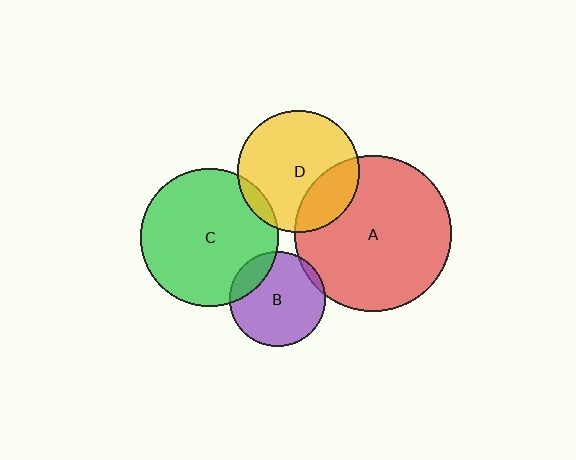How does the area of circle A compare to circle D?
Approximately 1.6 times.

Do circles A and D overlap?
Yes.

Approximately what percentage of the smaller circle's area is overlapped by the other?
Approximately 25%.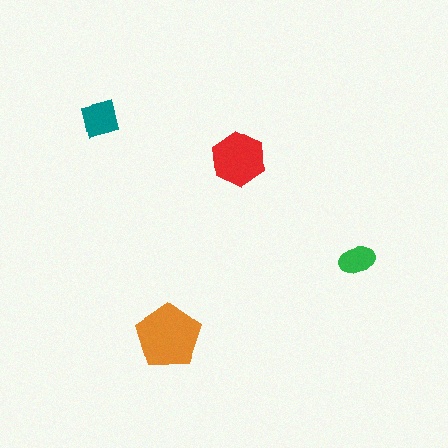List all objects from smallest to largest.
The green ellipse, the teal square, the red hexagon, the orange pentagon.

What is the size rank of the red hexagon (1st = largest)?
2nd.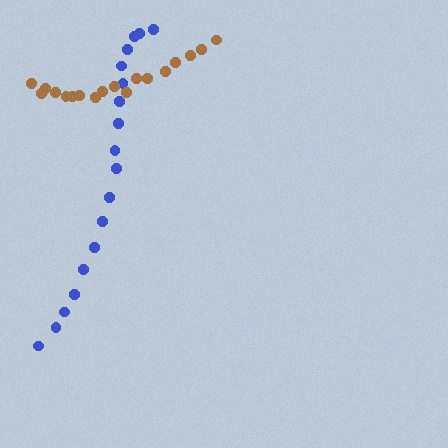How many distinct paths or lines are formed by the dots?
There are 2 distinct paths.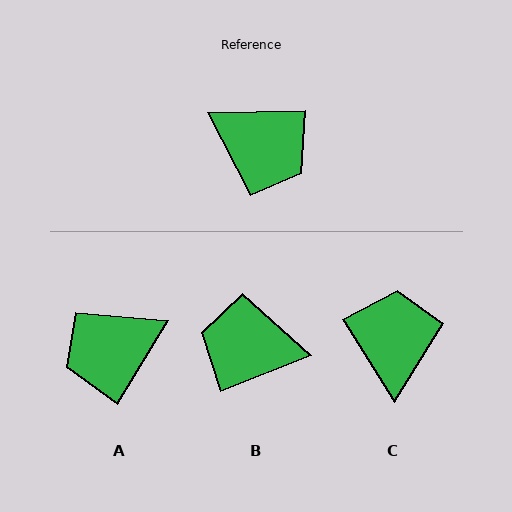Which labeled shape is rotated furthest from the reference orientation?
B, about 160 degrees away.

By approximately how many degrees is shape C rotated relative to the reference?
Approximately 121 degrees counter-clockwise.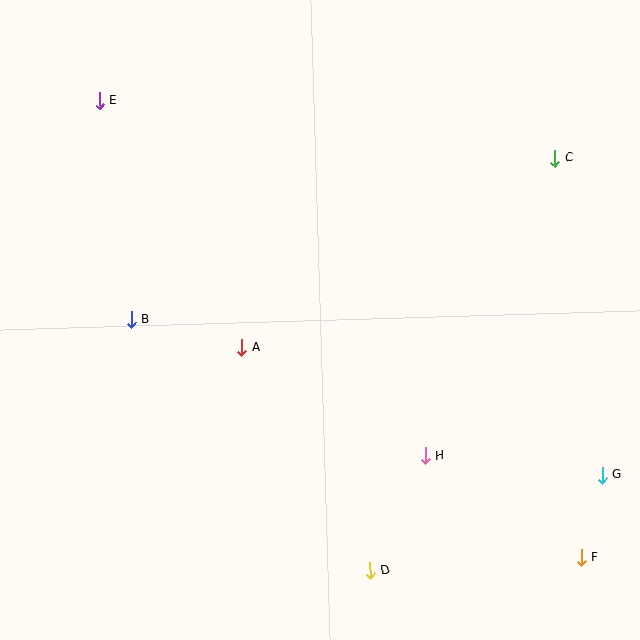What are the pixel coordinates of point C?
Point C is at (555, 158).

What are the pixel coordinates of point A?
Point A is at (242, 348).